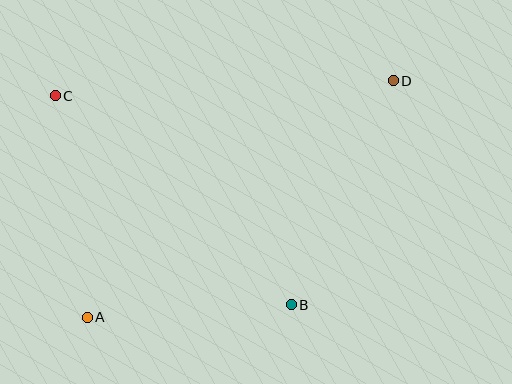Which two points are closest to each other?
Points A and B are closest to each other.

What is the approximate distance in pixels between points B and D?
The distance between B and D is approximately 246 pixels.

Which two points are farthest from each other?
Points A and D are farthest from each other.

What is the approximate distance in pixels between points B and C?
The distance between B and C is approximately 316 pixels.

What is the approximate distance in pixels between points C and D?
The distance between C and D is approximately 338 pixels.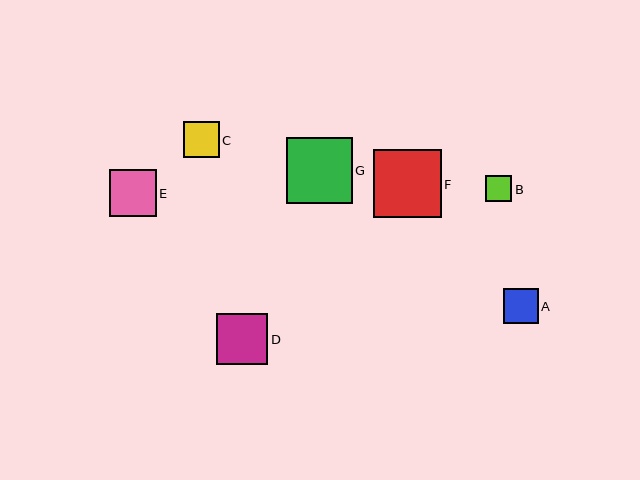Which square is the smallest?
Square B is the smallest with a size of approximately 27 pixels.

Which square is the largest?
Square F is the largest with a size of approximately 68 pixels.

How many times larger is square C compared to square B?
Square C is approximately 1.3 times the size of square B.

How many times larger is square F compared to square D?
Square F is approximately 1.3 times the size of square D.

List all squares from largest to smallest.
From largest to smallest: F, G, D, E, C, A, B.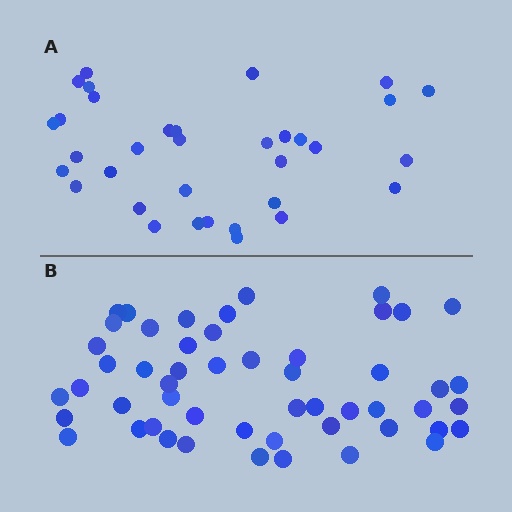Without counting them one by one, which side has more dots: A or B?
Region B (the bottom region) has more dots.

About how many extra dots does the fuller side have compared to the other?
Region B has approximately 20 more dots than region A.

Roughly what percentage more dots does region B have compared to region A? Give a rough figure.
About 55% more.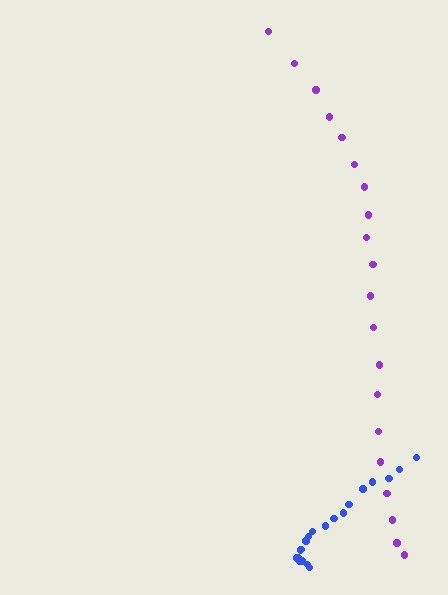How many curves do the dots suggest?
There are 2 distinct paths.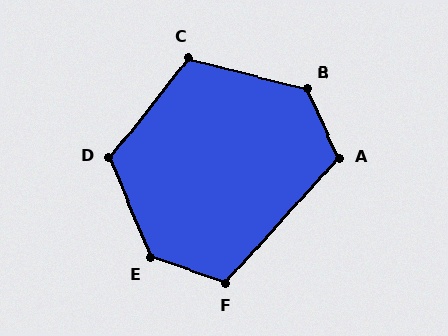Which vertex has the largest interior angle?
E, at approximately 132 degrees.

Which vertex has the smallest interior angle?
F, at approximately 113 degrees.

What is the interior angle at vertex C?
Approximately 114 degrees (obtuse).